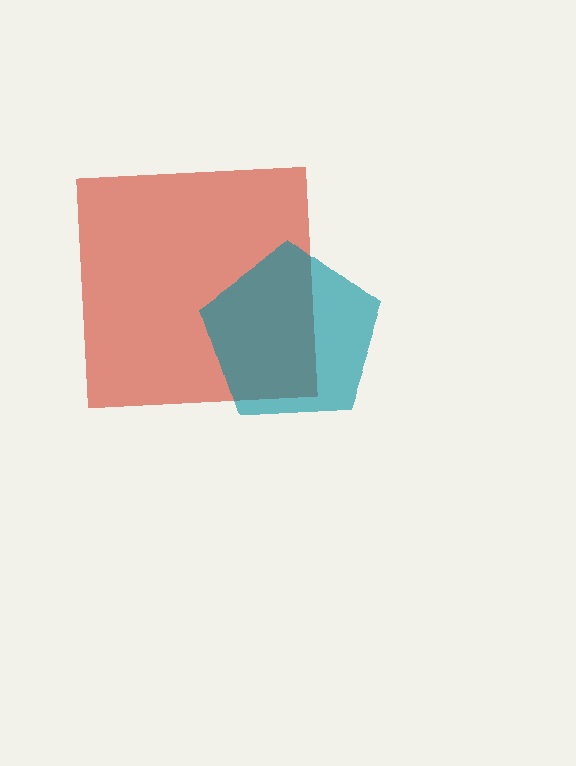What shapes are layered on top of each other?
The layered shapes are: a red square, a teal pentagon.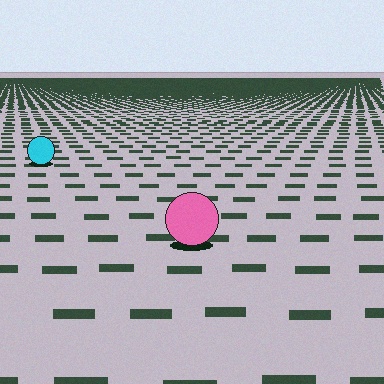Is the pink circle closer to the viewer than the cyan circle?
Yes. The pink circle is closer — you can tell from the texture gradient: the ground texture is coarser near it.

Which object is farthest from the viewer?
The cyan circle is farthest from the viewer. It appears smaller and the ground texture around it is denser.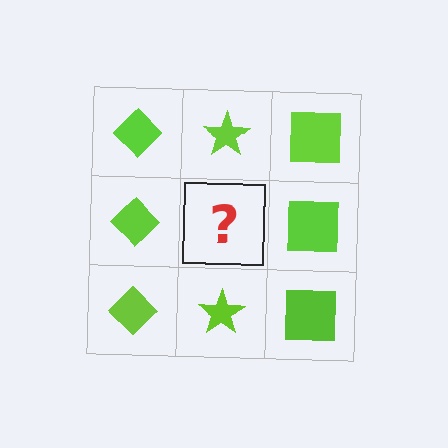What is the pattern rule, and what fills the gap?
The rule is that each column has a consistent shape. The gap should be filled with a lime star.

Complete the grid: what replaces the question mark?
The question mark should be replaced with a lime star.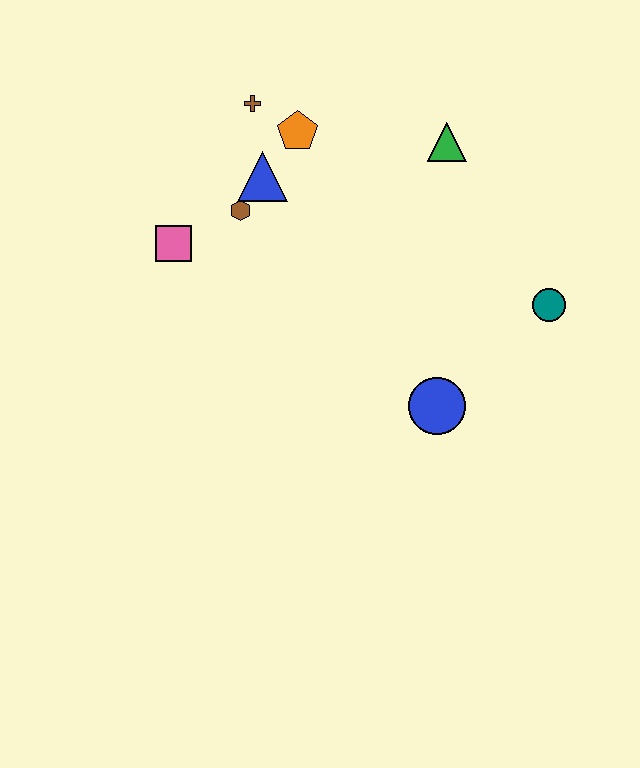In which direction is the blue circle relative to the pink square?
The blue circle is to the right of the pink square.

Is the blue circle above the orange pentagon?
No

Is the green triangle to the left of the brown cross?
No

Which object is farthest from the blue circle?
The brown cross is farthest from the blue circle.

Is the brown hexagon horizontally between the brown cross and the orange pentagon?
No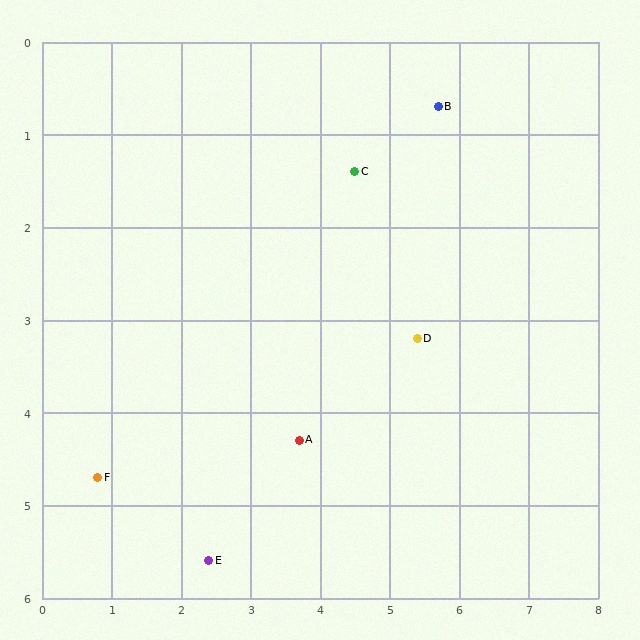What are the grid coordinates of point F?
Point F is at approximately (0.8, 4.7).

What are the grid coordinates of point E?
Point E is at approximately (2.4, 5.6).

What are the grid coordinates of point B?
Point B is at approximately (5.7, 0.7).